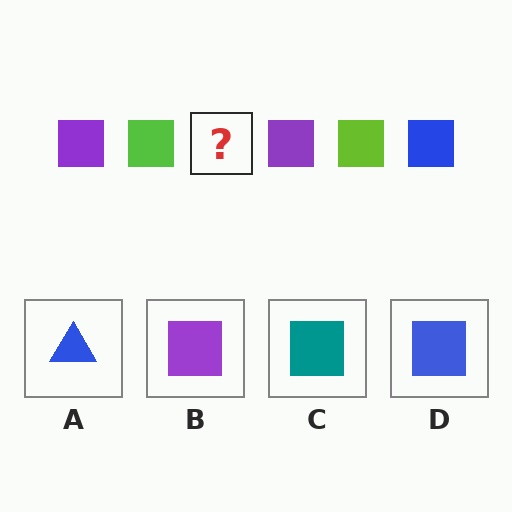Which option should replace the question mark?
Option D.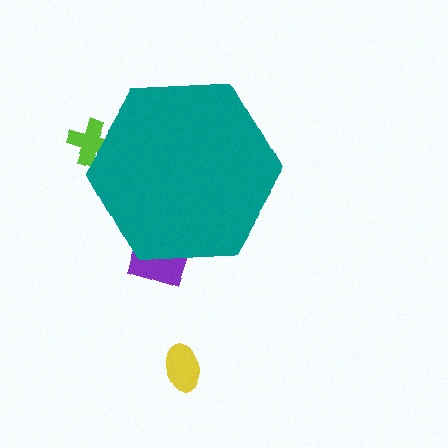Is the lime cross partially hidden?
Yes, the lime cross is partially hidden behind the teal hexagon.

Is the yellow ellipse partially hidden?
No, the yellow ellipse is fully visible.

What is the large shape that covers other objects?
A teal hexagon.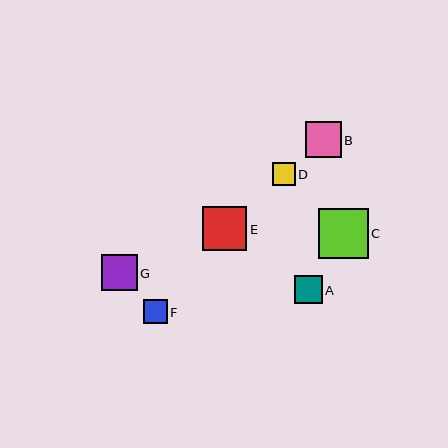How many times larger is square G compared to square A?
Square G is approximately 1.3 times the size of square A.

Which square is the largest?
Square C is the largest with a size of approximately 50 pixels.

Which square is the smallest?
Square D is the smallest with a size of approximately 23 pixels.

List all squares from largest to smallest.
From largest to smallest: C, E, B, G, A, F, D.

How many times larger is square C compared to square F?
Square C is approximately 2.1 times the size of square F.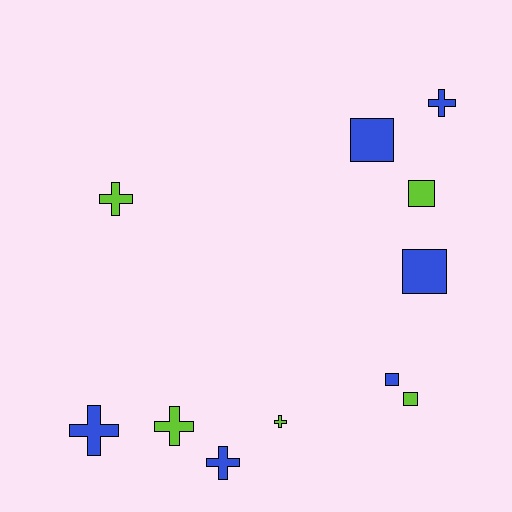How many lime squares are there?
There are 2 lime squares.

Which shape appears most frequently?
Cross, with 6 objects.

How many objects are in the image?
There are 11 objects.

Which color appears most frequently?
Blue, with 6 objects.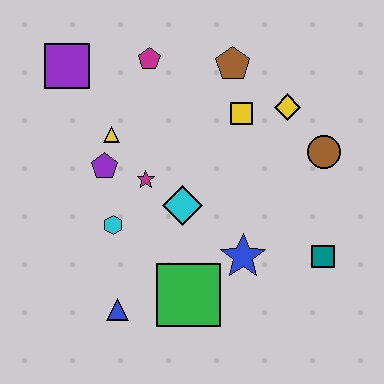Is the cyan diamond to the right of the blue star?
No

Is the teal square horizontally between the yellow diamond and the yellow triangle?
No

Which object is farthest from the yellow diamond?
The blue triangle is farthest from the yellow diamond.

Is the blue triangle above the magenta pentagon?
No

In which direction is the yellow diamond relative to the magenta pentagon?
The yellow diamond is to the right of the magenta pentagon.